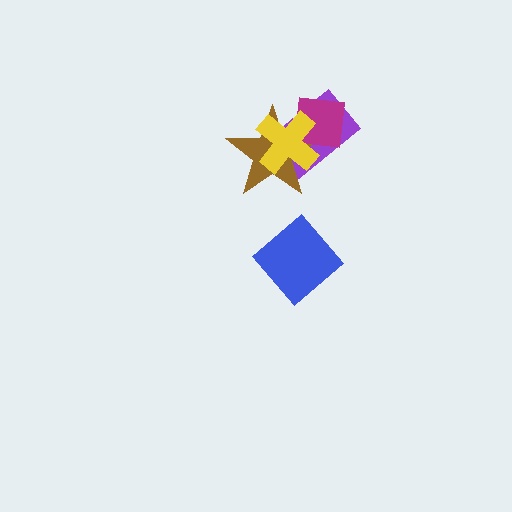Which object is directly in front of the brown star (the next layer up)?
The magenta square is directly in front of the brown star.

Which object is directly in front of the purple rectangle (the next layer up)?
The brown star is directly in front of the purple rectangle.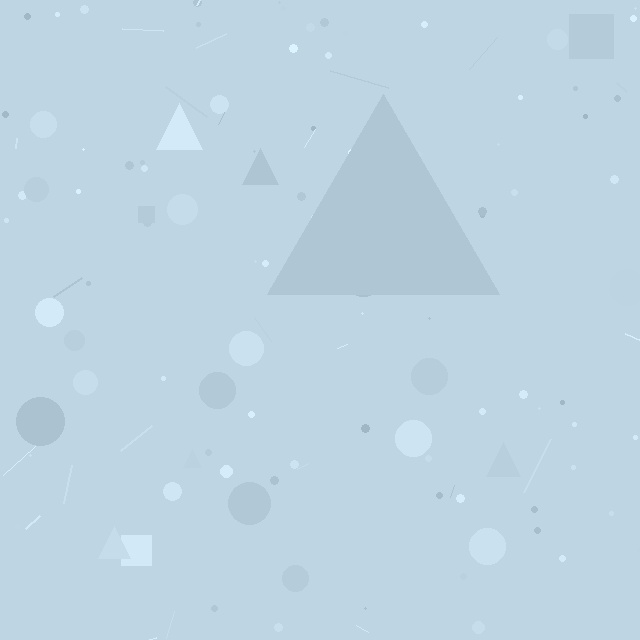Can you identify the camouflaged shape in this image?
The camouflaged shape is a triangle.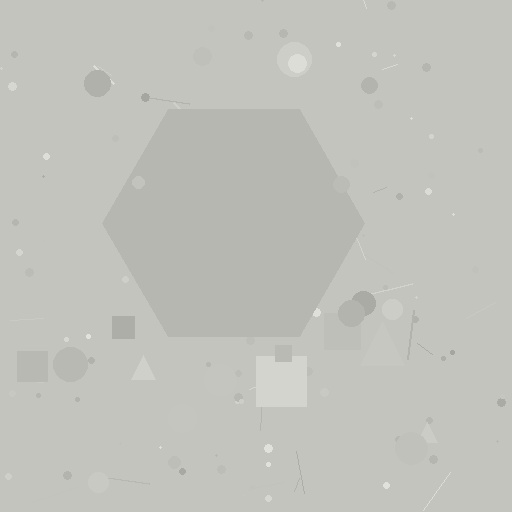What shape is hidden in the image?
A hexagon is hidden in the image.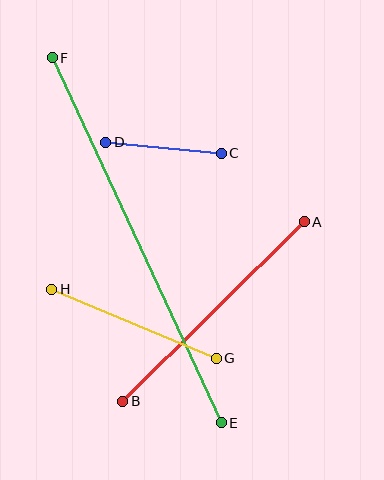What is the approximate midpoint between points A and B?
The midpoint is at approximately (213, 311) pixels.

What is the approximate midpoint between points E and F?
The midpoint is at approximately (137, 240) pixels.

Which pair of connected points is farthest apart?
Points E and F are farthest apart.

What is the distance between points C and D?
The distance is approximately 116 pixels.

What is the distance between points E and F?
The distance is approximately 402 pixels.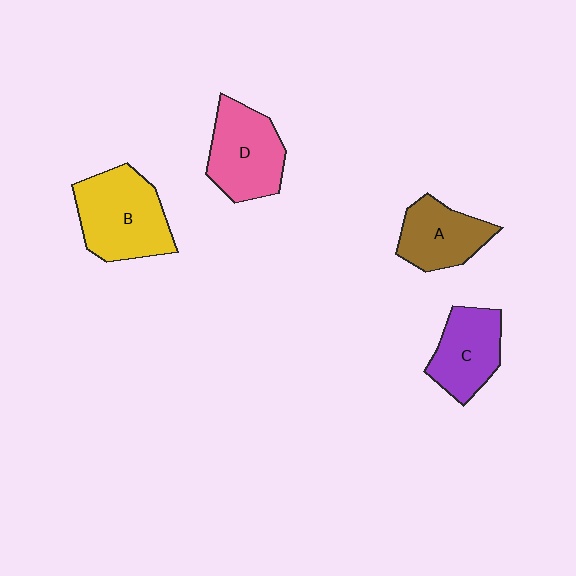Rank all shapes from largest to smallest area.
From largest to smallest: B (yellow), D (pink), C (purple), A (brown).